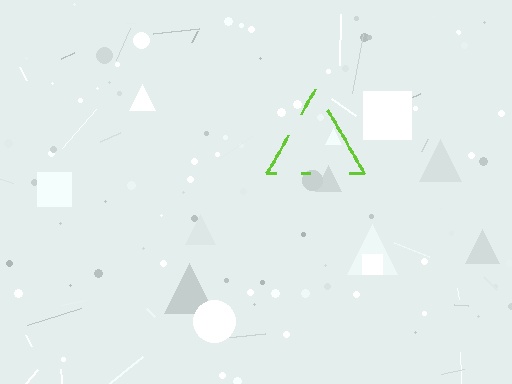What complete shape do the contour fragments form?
The contour fragments form a triangle.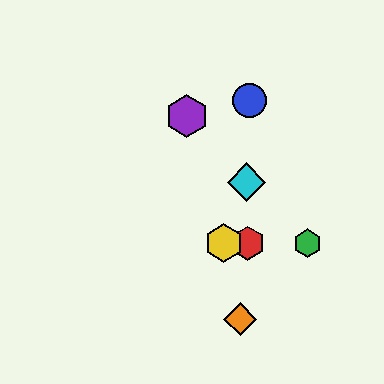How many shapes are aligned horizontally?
3 shapes (the red hexagon, the green hexagon, the yellow hexagon) are aligned horizontally.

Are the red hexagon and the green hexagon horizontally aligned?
Yes, both are at y≈243.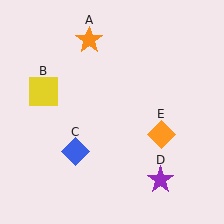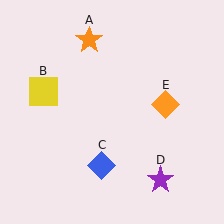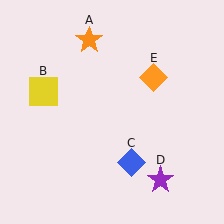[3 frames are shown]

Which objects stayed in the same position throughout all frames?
Orange star (object A) and yellow square (object B) and purple star (object D) remained stationary.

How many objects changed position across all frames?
2 objects changed position: blue diamond (object C), orange diamond (object E).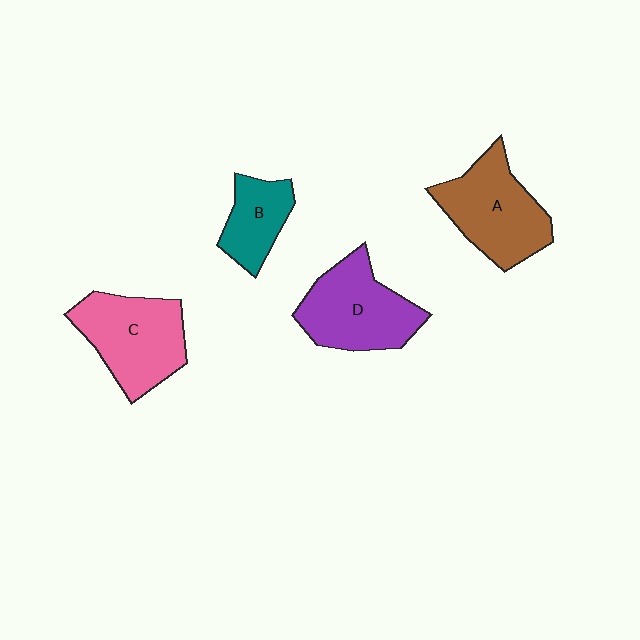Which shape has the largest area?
Shape C (pink).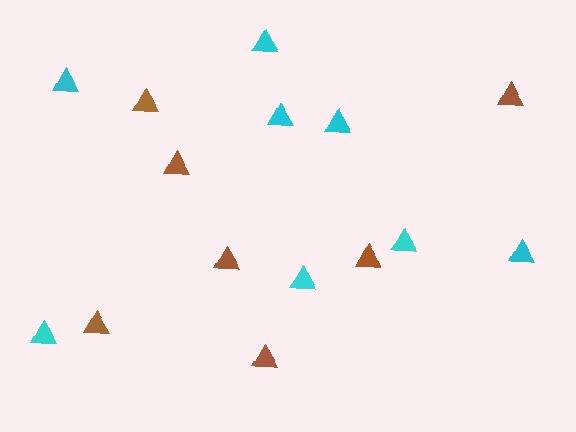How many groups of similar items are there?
There are 2 groups: one group of brown triangles (7) and one group of cyan triangles (8).